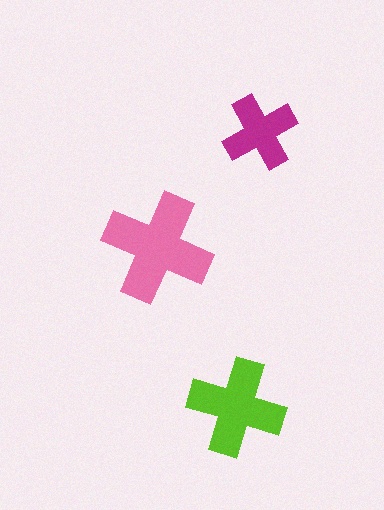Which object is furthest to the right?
The magenta cross is rightmost.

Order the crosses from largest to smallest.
the pink one, the lime one, the magenta one.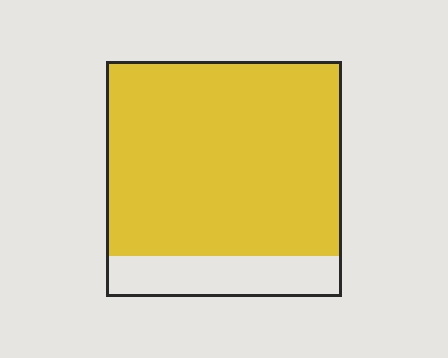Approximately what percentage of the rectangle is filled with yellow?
Approximately 85%.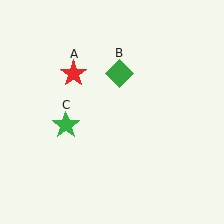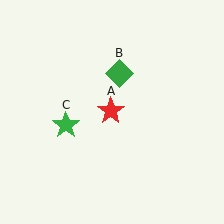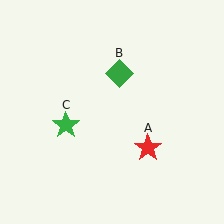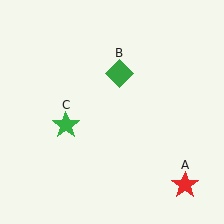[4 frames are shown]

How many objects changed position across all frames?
1 object changed position: red star (object A).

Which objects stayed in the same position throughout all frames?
Green diamond (object B) and green star (object C) remained stationary.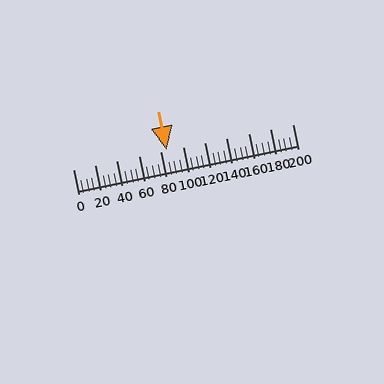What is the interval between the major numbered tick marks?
The major tick marks are spaced 20 units apart.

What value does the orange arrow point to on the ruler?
The orange arrow points to approximately 85.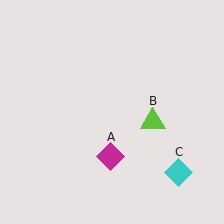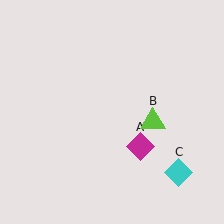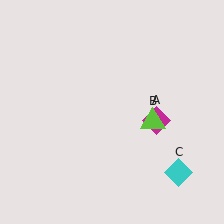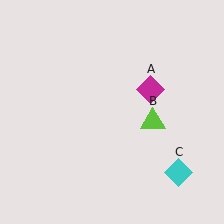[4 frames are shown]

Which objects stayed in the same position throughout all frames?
Lime triangle (object B) and cyan diamond (object C) remained stationary.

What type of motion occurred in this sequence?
The magenta diamond (object A) rotated counterclockwise around the center of the scene.